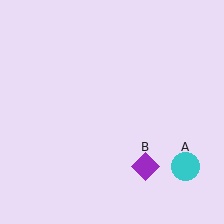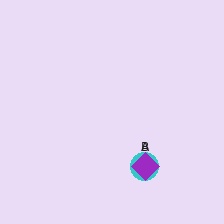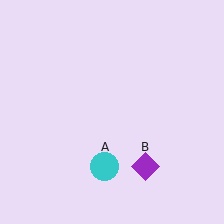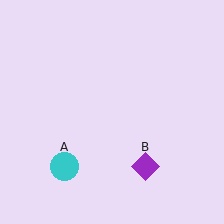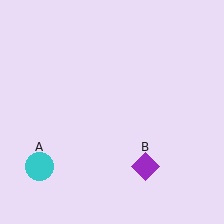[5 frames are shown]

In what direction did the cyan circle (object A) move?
The cyan circle (object A) moved left.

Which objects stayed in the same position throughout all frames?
Purple diamond (object B) remained stationary.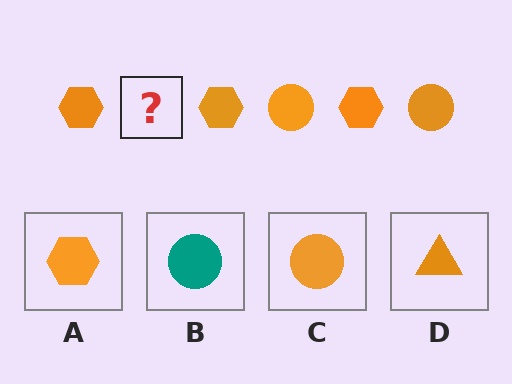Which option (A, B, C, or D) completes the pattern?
C.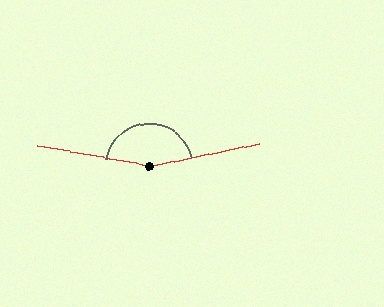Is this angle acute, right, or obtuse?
It is obtuse.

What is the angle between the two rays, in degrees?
Approximately 158 degrees.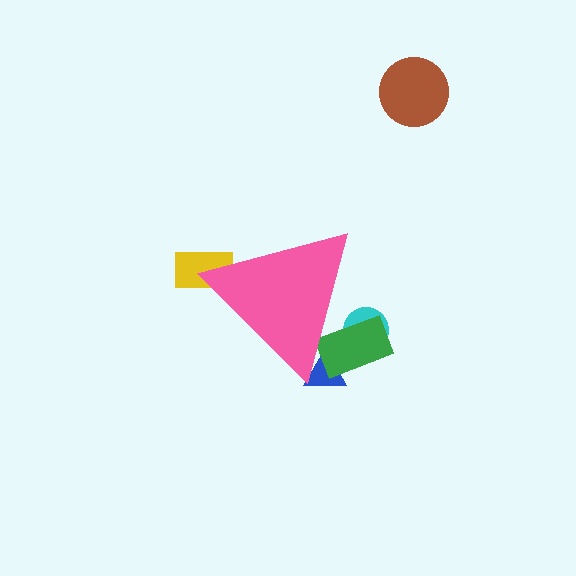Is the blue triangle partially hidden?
Yes, the blue triangle is partially hidden behind the pink triangle.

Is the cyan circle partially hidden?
Yes, the cyan circle is partially hidden behind the pink triangle.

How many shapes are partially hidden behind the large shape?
4 shapes are partially hidden.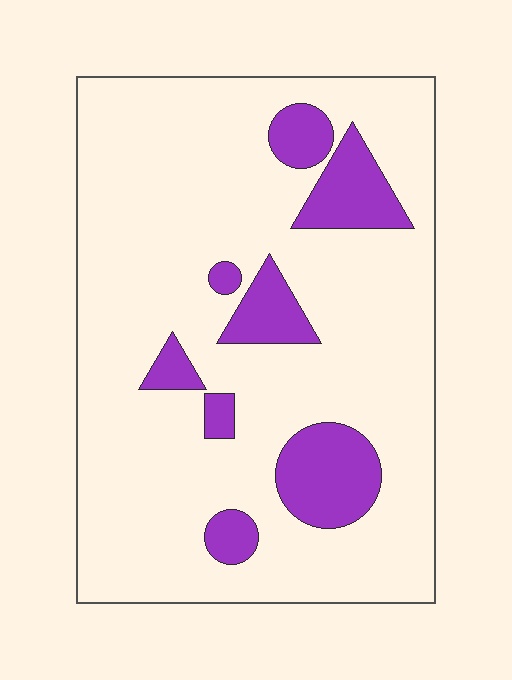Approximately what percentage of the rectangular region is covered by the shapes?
Approximately 15%.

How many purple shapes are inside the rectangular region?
8.